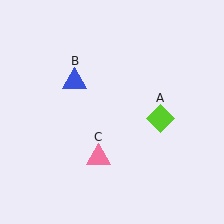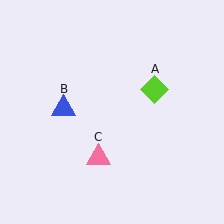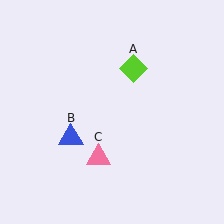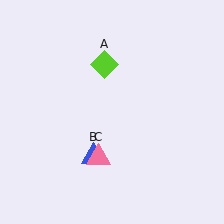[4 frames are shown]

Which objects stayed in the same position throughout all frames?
Pink triangle (object C) remained stationary.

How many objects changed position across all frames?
2 objects changed position: lime diamond (object A), blue triangle (object B).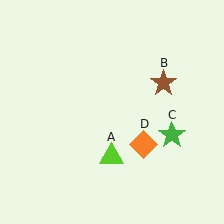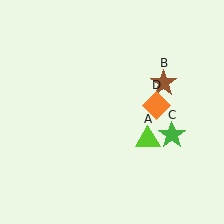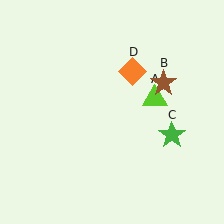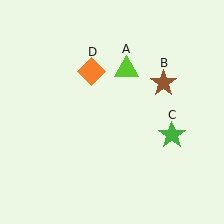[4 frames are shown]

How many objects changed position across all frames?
2 objects changed position: lime triangle (object A), orange diamond (object D).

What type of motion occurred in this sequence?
The lime triangle (object A), orange diamond (object D) rotated counterclockwise around the center of the scene.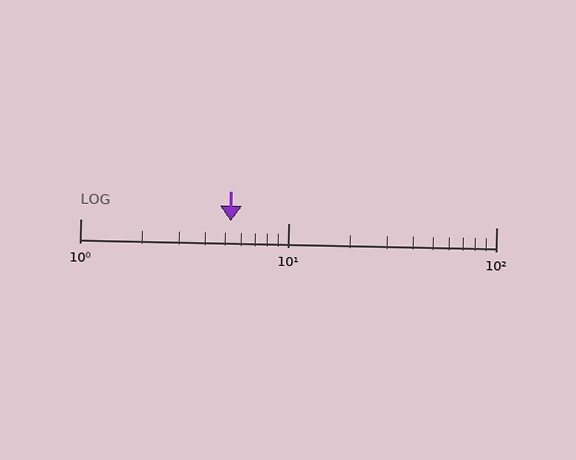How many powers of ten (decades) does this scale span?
The scale spans 2 decades, from 1 to 100.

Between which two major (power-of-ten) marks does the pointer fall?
The pointer is between 1 and 10.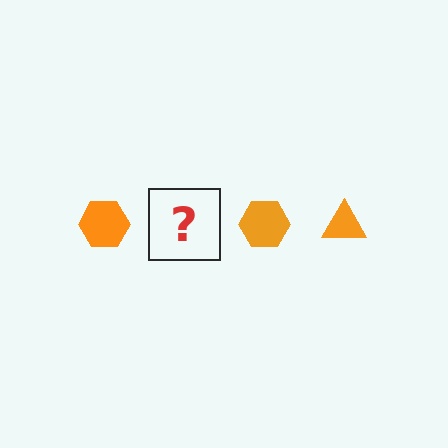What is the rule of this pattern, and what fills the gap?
The rule is that the pattern cycles through hexagon, triangle shapes in orange. The gap should be filled with an orange triangle.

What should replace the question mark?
The question mark should be replaced with an orange triangle.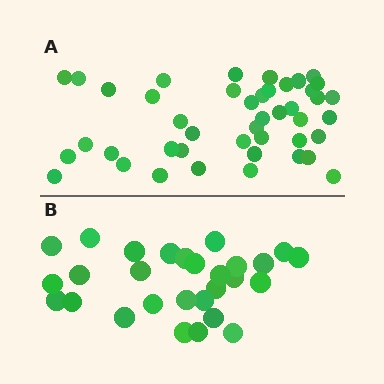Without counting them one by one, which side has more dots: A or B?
Region A (the top region) has more dots.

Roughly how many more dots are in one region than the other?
Region A has approximately 15 more dots than region B.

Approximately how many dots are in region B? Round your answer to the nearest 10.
About 30 dots. (The exact count is 28, which rounds to 30.)